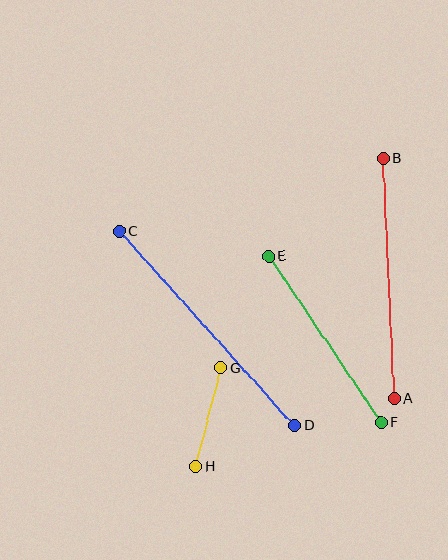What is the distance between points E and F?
The distance is approximately 200 pixels.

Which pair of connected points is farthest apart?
Points C and D are farthest apart.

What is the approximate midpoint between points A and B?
The midpoint is at approximately (389, 278) pixels.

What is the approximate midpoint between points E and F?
The midpoint is at approximately (325, 339) pixels.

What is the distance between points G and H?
The distance is approximately 102 pixels.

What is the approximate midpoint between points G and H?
The midpoint is at approximately (208, 417) pixels.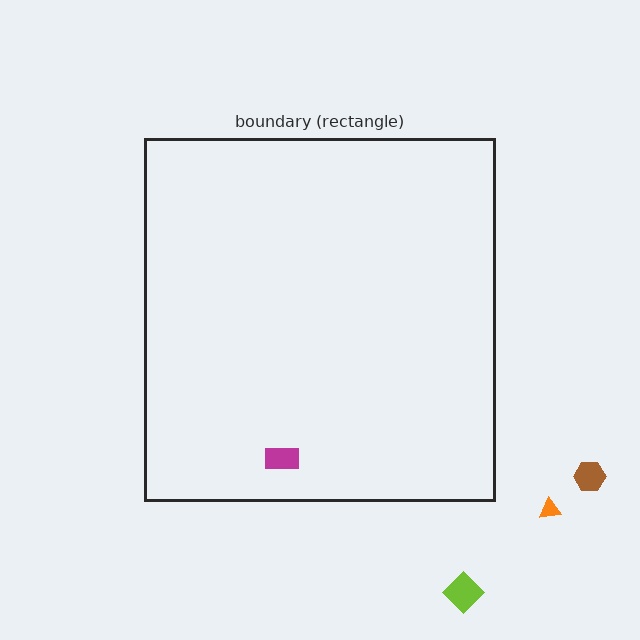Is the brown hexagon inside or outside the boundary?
Outside.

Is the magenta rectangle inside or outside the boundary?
Inside.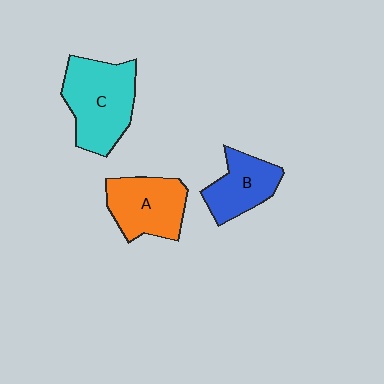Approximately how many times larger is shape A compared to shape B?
Approximately 1.2 times.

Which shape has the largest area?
Shape C (cyan).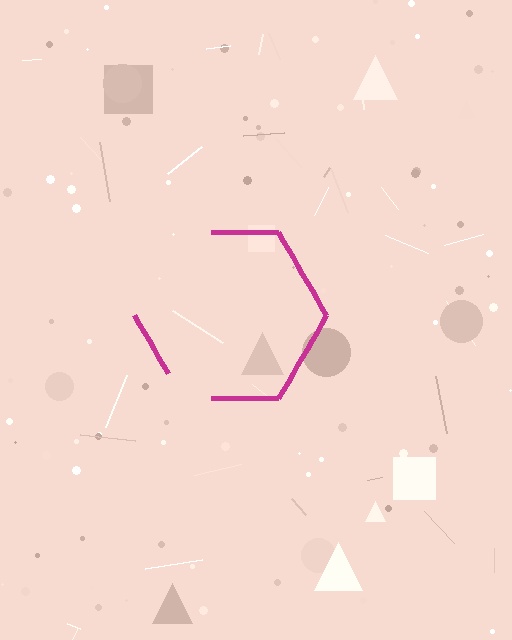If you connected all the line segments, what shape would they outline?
They would outline a hexagon.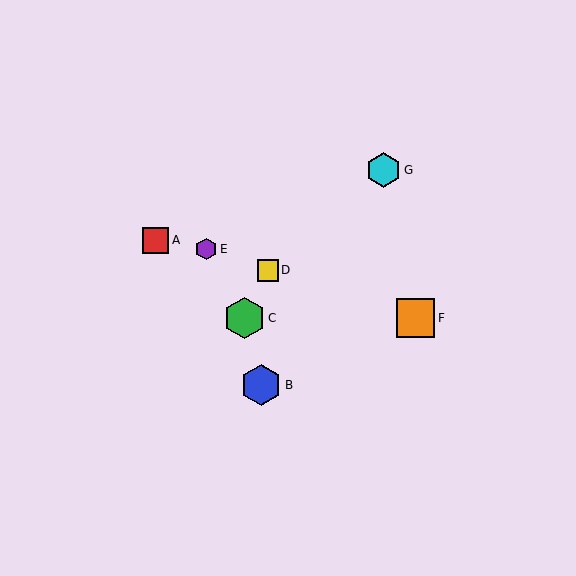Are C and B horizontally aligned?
No, C is at y≈318 and B is at y≈385.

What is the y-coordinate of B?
Object B is at y≈385.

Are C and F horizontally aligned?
Yes, both are at y≈318.